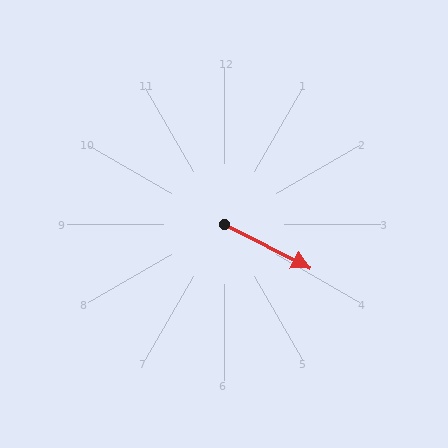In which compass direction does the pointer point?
Southeast.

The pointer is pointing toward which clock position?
Roughly 4 o'clock.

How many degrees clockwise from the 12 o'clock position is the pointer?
Approximately 117 degrees.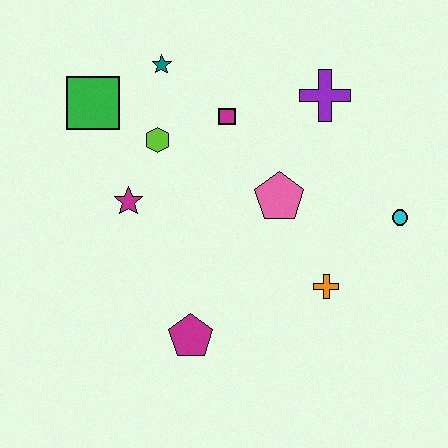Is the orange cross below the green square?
Yes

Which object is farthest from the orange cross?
The green square is farthest from the orange cross.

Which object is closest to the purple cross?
The magenta square is closest to the purple cross.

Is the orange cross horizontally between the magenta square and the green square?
No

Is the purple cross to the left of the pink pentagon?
No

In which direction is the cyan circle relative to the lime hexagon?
The cyan circle is to the right of the lime hexagon.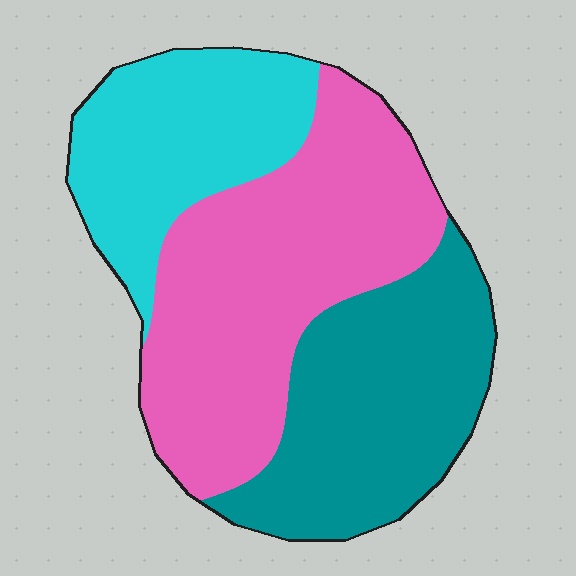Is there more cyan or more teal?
Teal.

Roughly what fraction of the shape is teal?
Teal covers roughly 30% of the shape.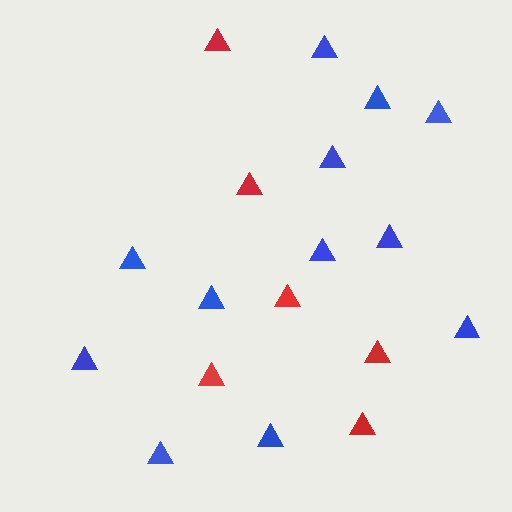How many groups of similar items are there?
There are 2 groups: one group of blue triangles (12) and one group of red triangles (6).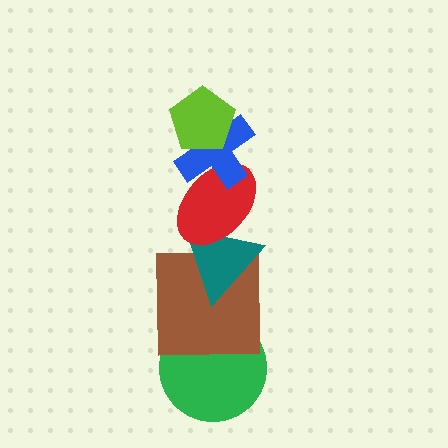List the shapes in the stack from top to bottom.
From top to bottom: the lime pentagon, the blue cross, the red ellipse, the teal triangle, the brown square, the green circle.